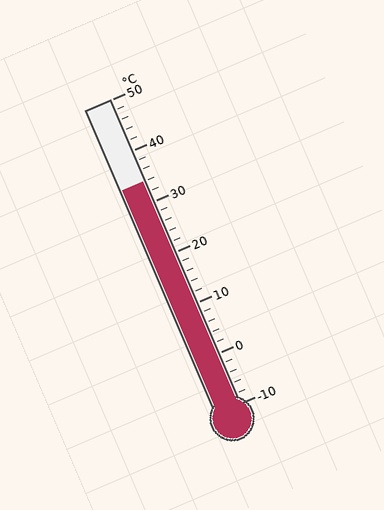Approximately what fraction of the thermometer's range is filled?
The thermometer is filled to approximately 75% of its range.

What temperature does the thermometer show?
The thermometer shows approximately 34°C.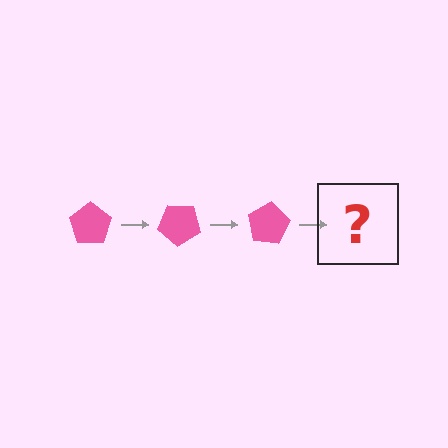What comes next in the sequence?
The next element should be a pink pentagon rotated 120 degrees.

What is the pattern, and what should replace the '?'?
The pattern is that the pentagon rotates 40 degrees each step. The '?' should be a pink pentagon rotated 120 degrees.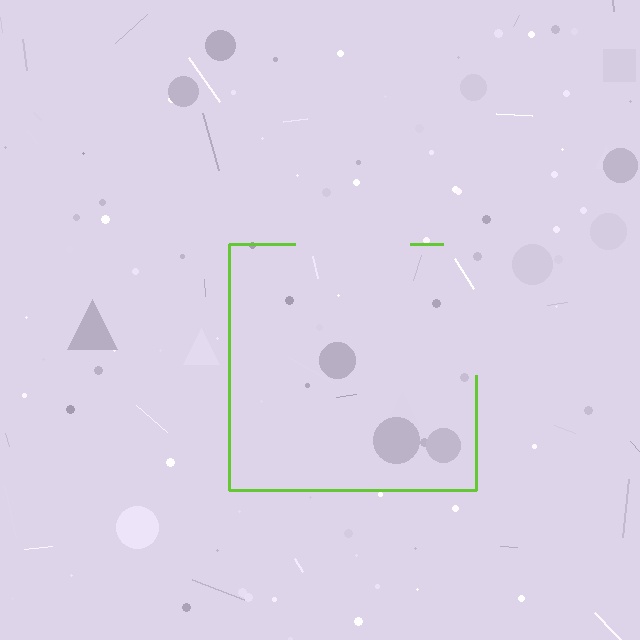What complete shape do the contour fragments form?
The contour fragments form a square.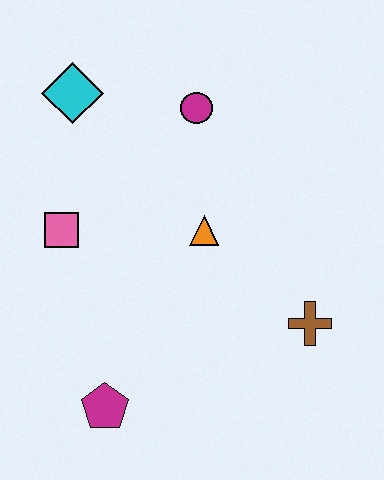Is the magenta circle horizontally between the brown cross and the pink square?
Yes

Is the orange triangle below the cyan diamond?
Yes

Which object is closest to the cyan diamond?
The magenta circle is closest to the cyan diamond.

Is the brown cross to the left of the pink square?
No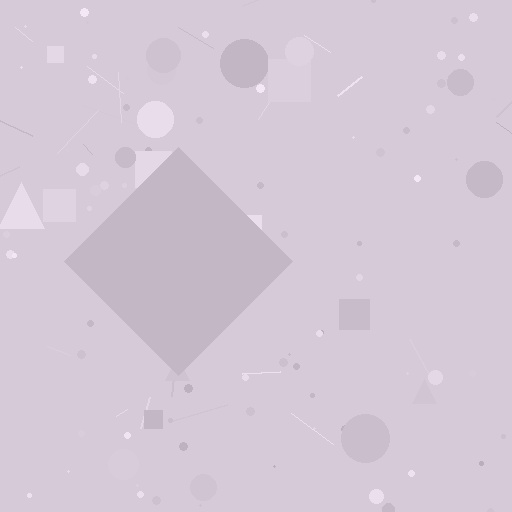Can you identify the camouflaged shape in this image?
The camouflaged shape is a diamond.